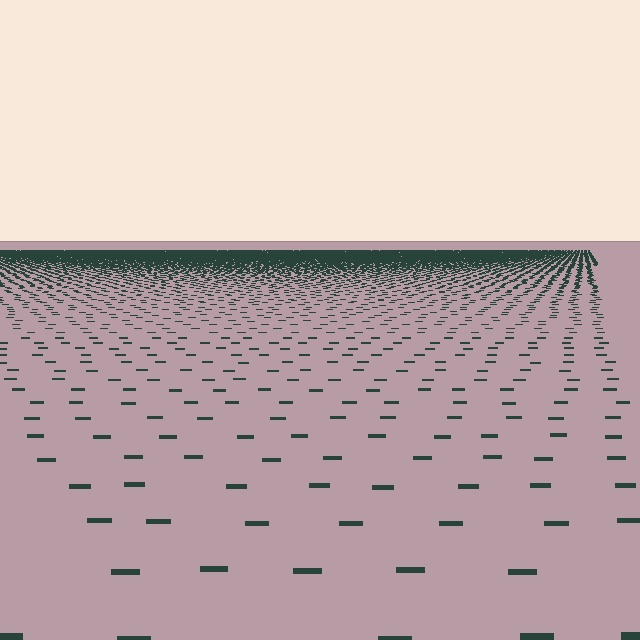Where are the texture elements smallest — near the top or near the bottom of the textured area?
Near the top.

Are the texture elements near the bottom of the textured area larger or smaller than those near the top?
Larger. Near the bottom, elements are closer to the viewer and appear at a bigger on-screen size.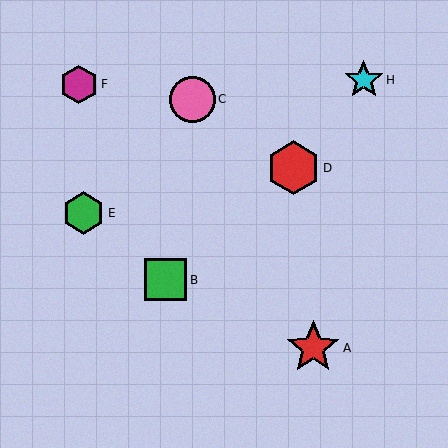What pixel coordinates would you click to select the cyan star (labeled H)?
Click at (364, 80) to select the cyan star H.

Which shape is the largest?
The red hexagon (labeled D) is the largest.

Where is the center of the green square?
The center of the green square is at (166, 280).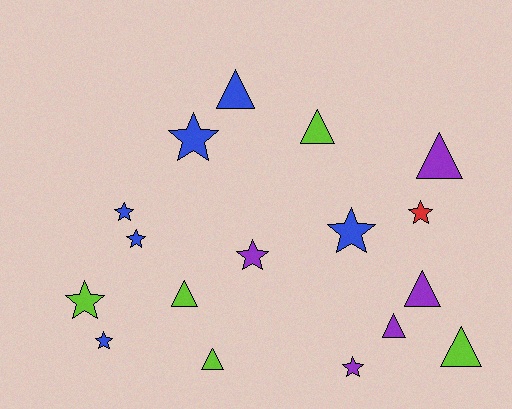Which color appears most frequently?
Blue, with 6 objects.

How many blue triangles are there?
There is 1 blue triangle.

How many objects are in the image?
There are 17 objects.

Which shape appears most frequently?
Star, with 9 objects.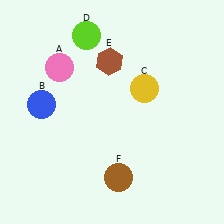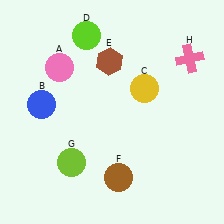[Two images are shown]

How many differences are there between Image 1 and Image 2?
There are 2 differences between the two images.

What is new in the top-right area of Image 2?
A pink cross (H) was added in the top-right area of Image 2.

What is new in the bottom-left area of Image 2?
A lime circle (G) was added in the bottom-left area of Image 2.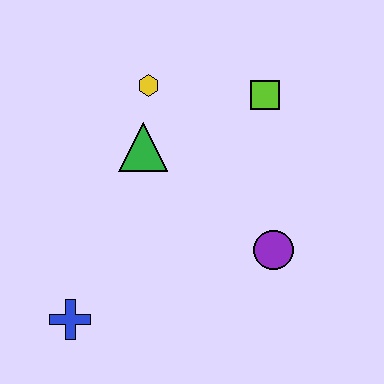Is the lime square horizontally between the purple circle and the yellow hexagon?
Yes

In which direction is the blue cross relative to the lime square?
The blue cross is below the lime square.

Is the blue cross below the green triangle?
Yes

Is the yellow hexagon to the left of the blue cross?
No